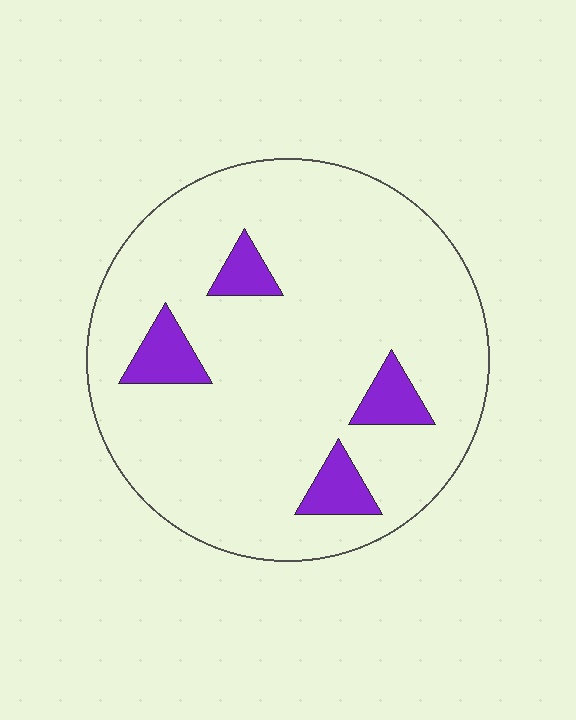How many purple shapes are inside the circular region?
4.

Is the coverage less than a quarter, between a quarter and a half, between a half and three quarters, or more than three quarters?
Less than a quarter.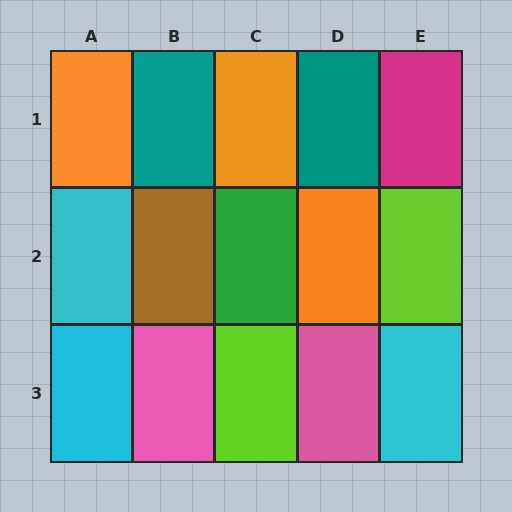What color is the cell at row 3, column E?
Cyan.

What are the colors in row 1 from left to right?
Orange, teal, orange, teal, magenta.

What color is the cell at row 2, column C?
Green.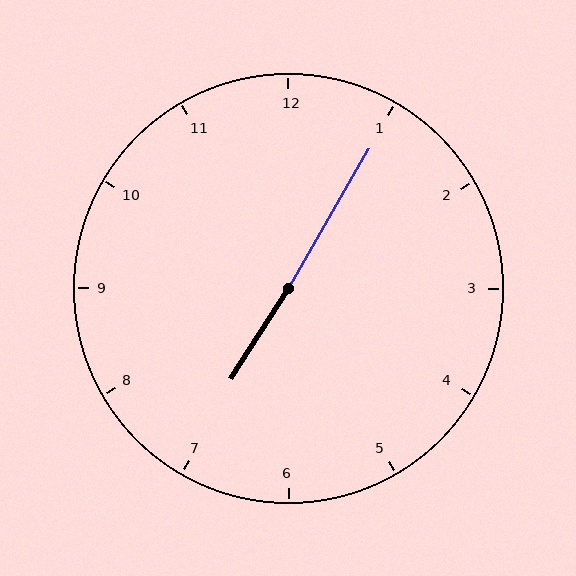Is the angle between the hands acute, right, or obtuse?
It is obtuse.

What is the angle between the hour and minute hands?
Approximately 178 degrees.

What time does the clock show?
7:05.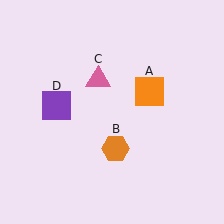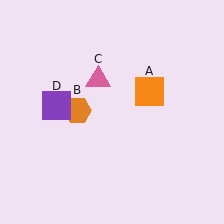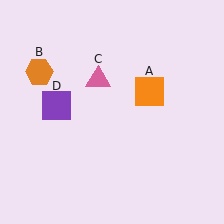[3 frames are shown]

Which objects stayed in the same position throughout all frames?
Orange square (object A) and pink triangle (object C) and purple square (object D) remained stationary.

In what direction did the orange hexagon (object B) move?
The orange hexagon (object B) moved up and to the left.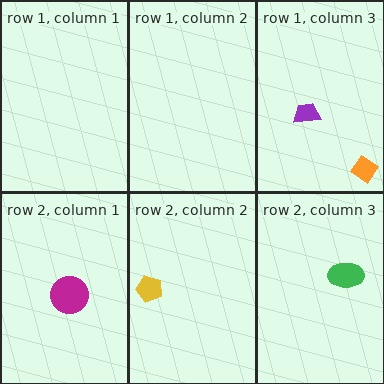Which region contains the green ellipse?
The row 2, column 3 region.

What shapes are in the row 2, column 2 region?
The yellow pentagon.